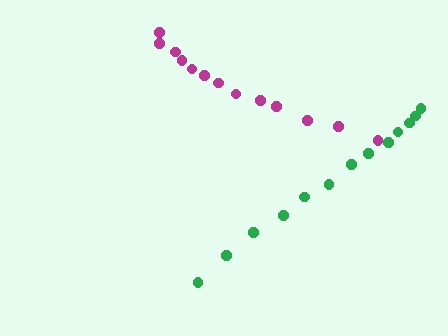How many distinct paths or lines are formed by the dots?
There are 2 distinct paths.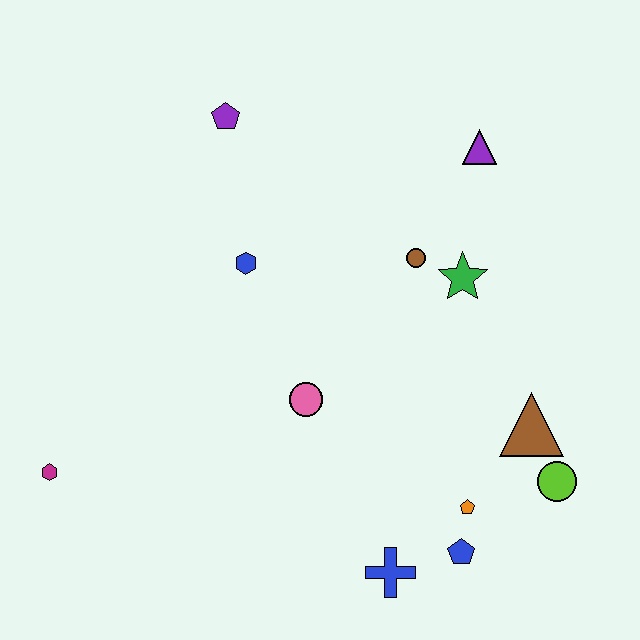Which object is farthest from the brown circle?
The magenta hexagon is farthest from the brown circle.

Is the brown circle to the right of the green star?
No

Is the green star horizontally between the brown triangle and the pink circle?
Yes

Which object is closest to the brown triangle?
The lime circle is closest to the brown triangle.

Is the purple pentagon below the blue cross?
No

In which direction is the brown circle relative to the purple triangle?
The brown circle is below the purple triangle.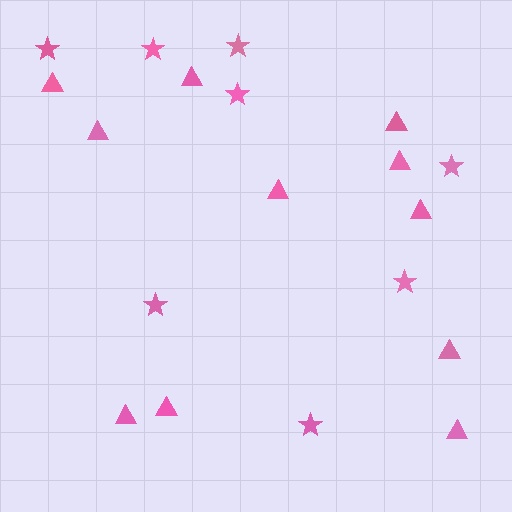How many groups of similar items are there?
There are 2 groups: one group of stars (8) and one group of triangles (11).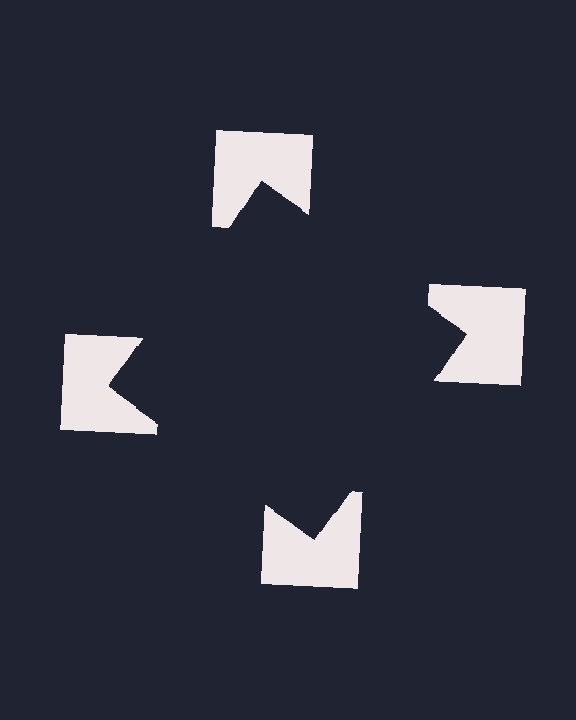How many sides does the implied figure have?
4 sides.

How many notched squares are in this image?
There are 4 — one at each vertex of the illusory square.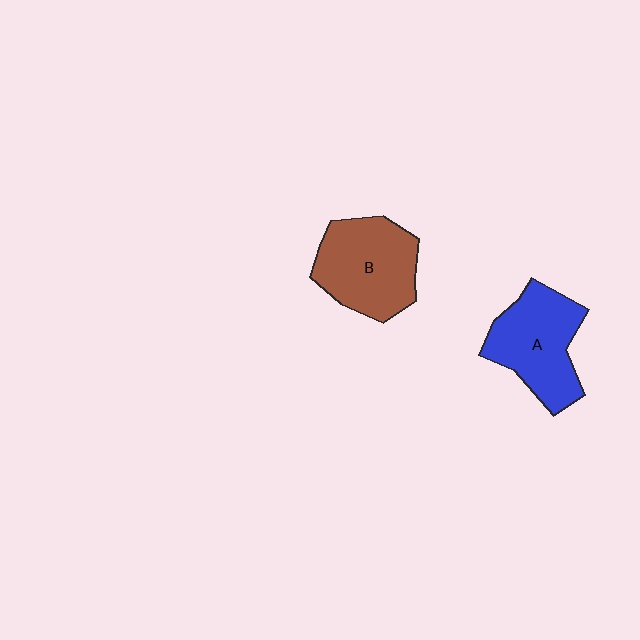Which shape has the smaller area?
Shape A (blue).